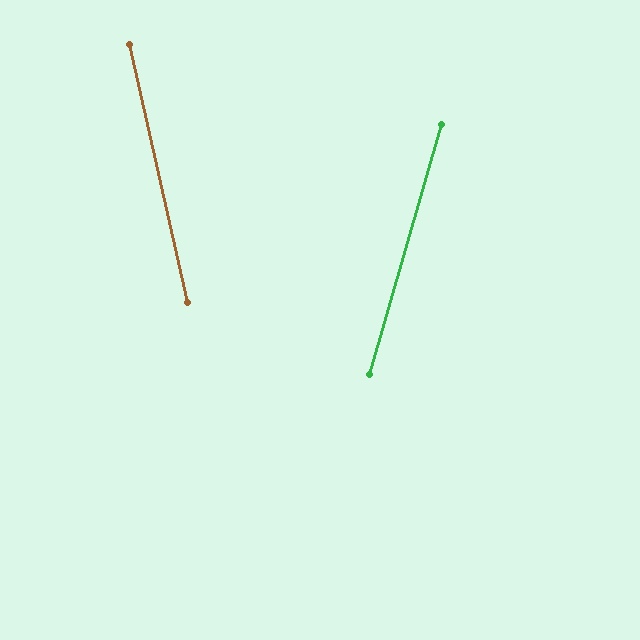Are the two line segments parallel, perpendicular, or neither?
Neither parallel nor perpendicular — they differ by about 29°.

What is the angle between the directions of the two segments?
Approximately 29 degrees.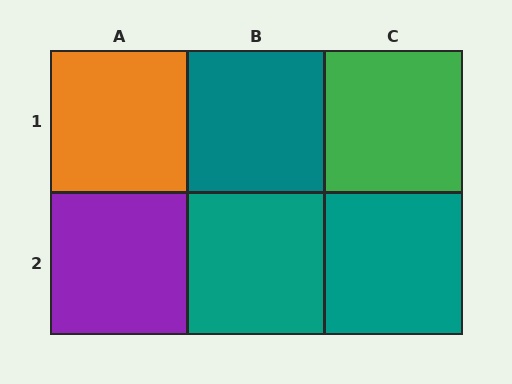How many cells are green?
1 cell is green.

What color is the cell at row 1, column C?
Green.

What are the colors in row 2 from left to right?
Purple, teal, teal.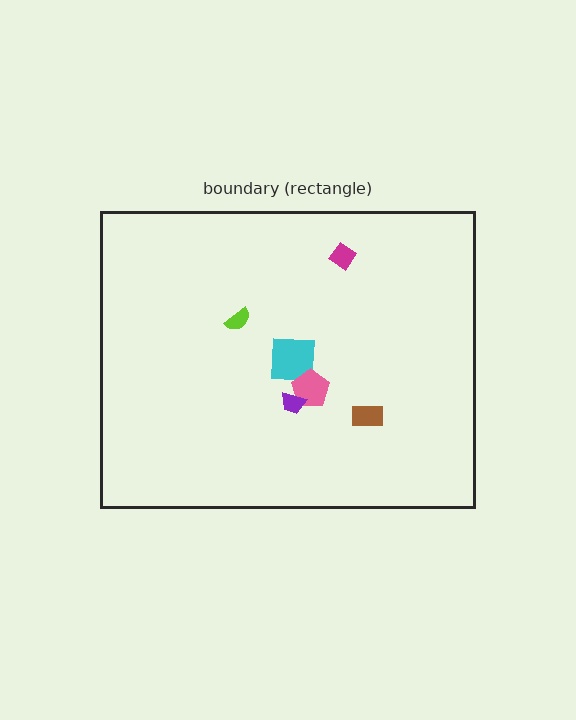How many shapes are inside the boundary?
6 inside, 0 outside.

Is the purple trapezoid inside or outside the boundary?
Inside.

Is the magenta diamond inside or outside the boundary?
Inside.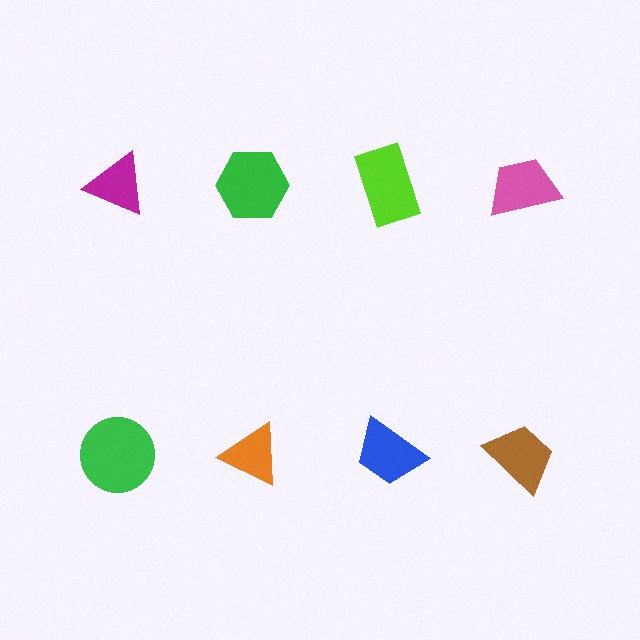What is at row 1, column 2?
A green hexagon.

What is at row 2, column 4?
A brown trapezoid.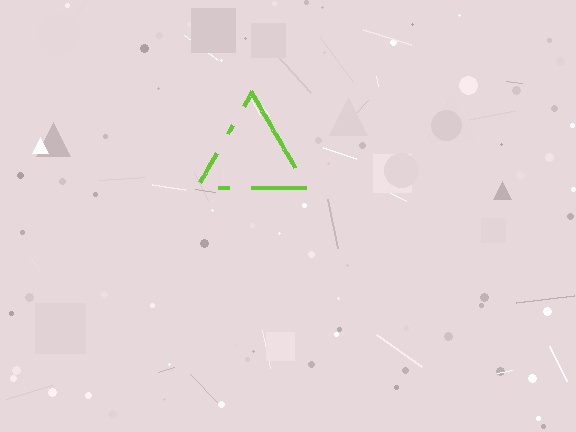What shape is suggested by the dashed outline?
The dashed outline suggests a triangle.